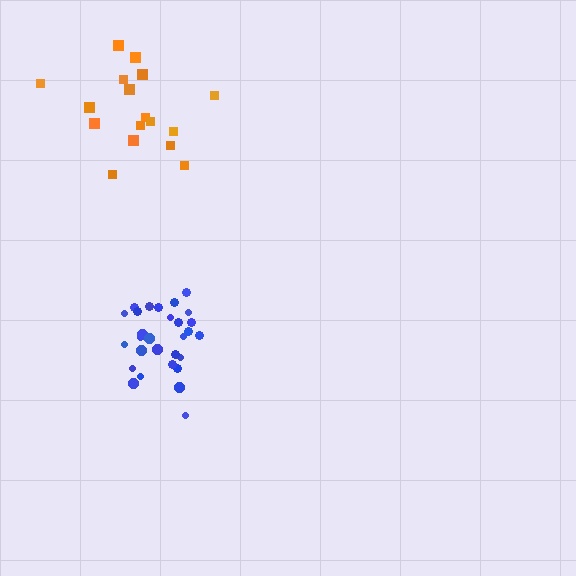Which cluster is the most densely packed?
Blue.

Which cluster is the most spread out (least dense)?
Orange.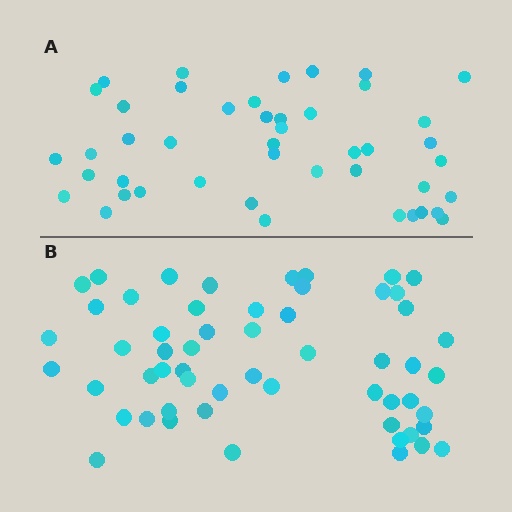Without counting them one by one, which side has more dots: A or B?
Region B (the bottom region) has more dots.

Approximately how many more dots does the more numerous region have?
Region B has roughly 12 or so more dots than region A.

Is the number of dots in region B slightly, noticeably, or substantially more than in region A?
Region B has only slightly more — the two regions are fairly close. The ratio is roughly 1.2 to 1.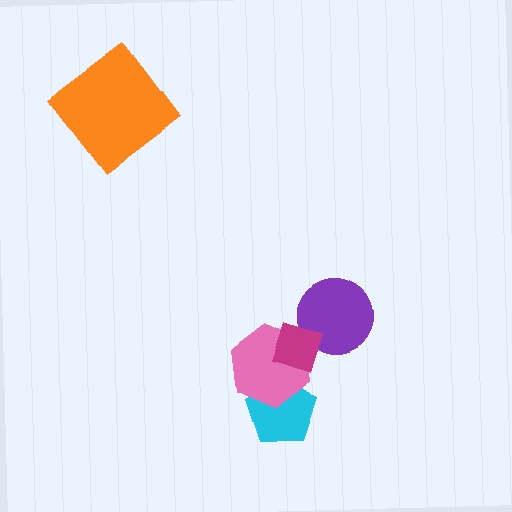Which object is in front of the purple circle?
The magenta diamond is in front of the purple circle.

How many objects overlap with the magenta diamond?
2 objects overlap with the magenta diamond.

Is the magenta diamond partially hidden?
No, no other shape covers it.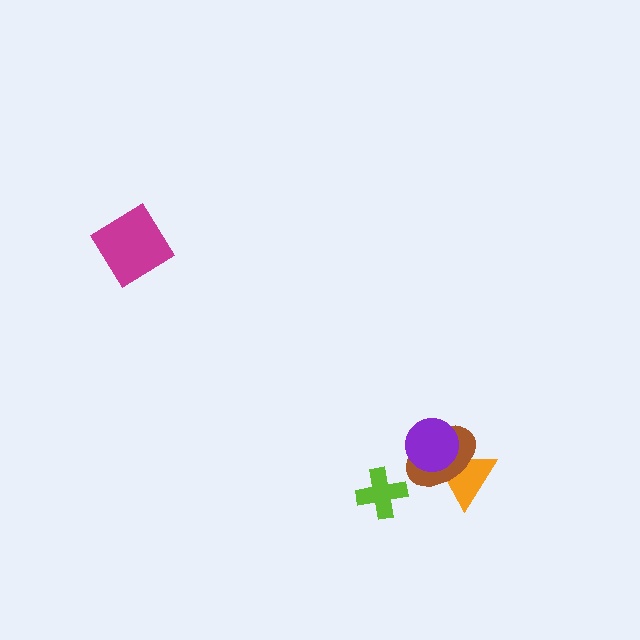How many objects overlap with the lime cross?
0 objects overlap with the lime cross.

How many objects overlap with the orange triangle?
2 objects overlap with the orange triangle.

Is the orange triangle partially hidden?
Yes, it is partially covered by another shape.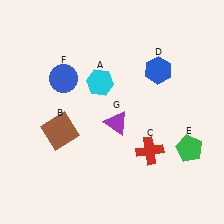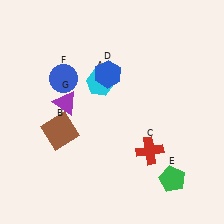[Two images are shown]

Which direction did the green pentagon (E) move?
The green pentagon (E) moved down.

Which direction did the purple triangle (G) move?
The purple triangle (G) moved left.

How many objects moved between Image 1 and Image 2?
3 objects moved between the two images.